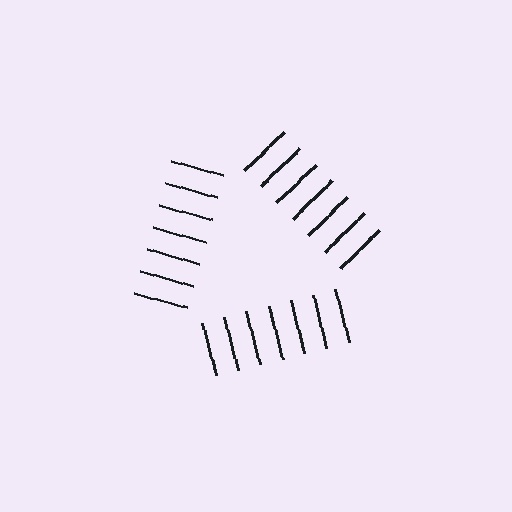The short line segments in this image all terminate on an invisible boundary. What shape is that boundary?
An illusory triangle — the line segments terminate on its edges but no continuous stroke is drawn.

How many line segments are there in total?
21 — 7 along each of the 3 edges.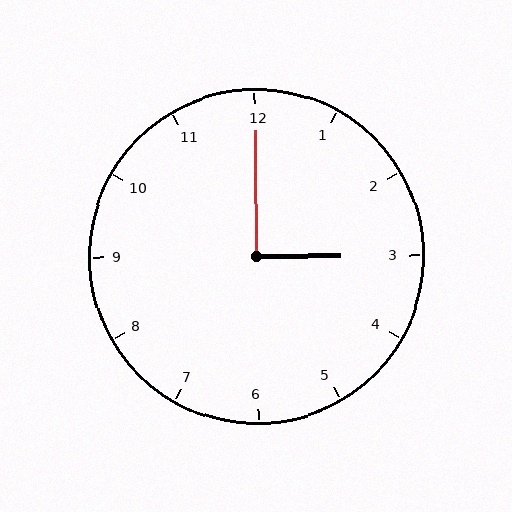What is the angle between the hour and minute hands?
Approximately 90 degrees.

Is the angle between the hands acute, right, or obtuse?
It is right.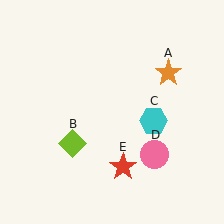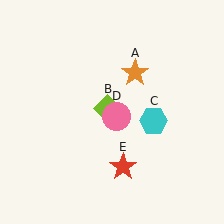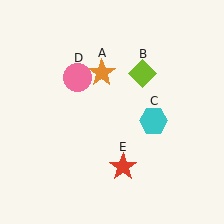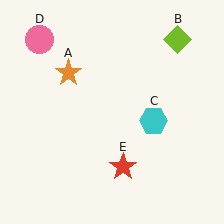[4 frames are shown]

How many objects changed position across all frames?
3 objects changed position: orange star (object A), lime diamond (object B), pink circle (object D).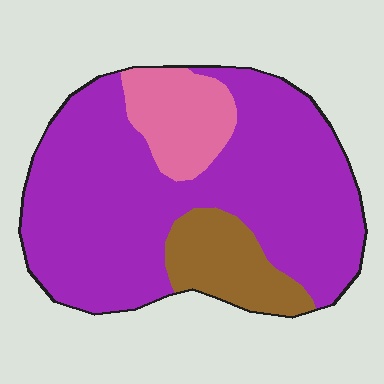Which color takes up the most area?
Purple, at roughly 75%.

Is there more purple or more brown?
Purple.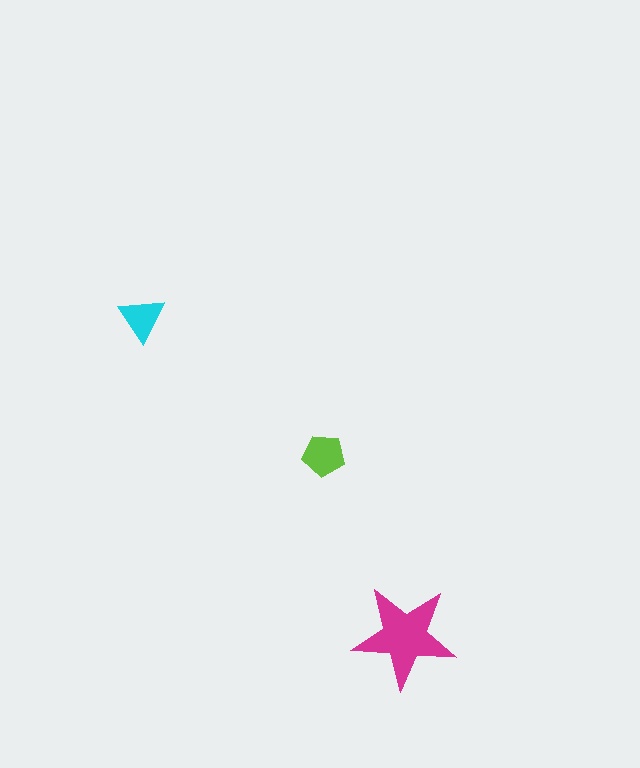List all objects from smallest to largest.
The cyan triangle, the lime pentagon, the magenta star.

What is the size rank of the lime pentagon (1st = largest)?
2nd.